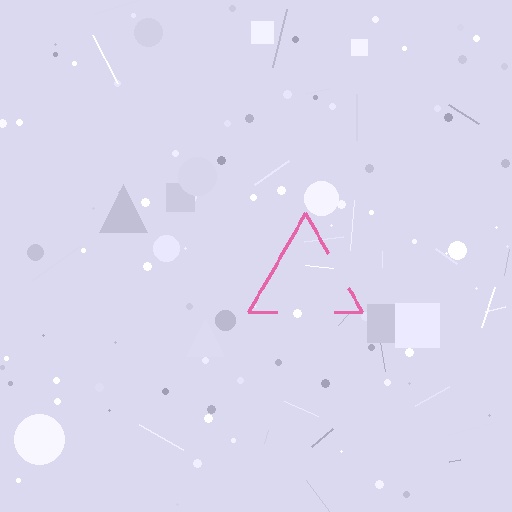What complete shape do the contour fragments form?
The contour fragments form a triangle.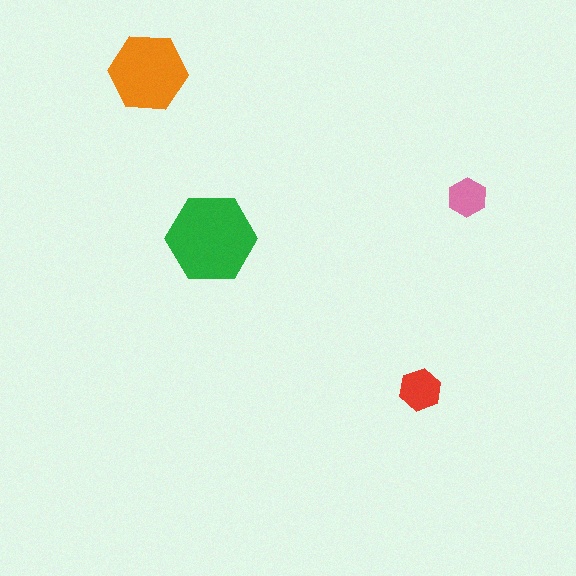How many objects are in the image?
There are 4 objects in the image.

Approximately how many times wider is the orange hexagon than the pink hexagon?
About 2 times wider.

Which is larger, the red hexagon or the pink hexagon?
The red one.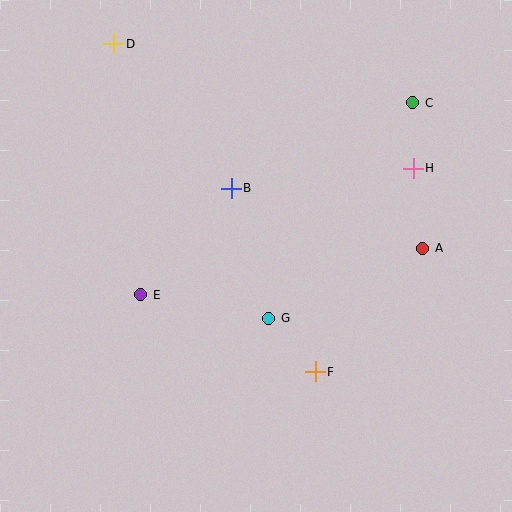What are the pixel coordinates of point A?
Point A is at (423, 248).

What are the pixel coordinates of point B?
Point B is at (231, 188).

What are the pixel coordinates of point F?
Point F is at (315, 372).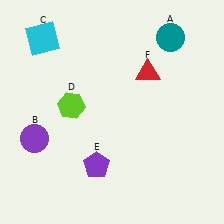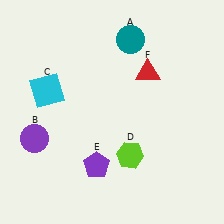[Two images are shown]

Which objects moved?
The objects that moved are: the teal circle (A), the cyan square (C), the lime hexagon (D).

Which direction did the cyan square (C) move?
The cyan square (C) moved down.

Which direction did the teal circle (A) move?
The teal circle (A) moved left.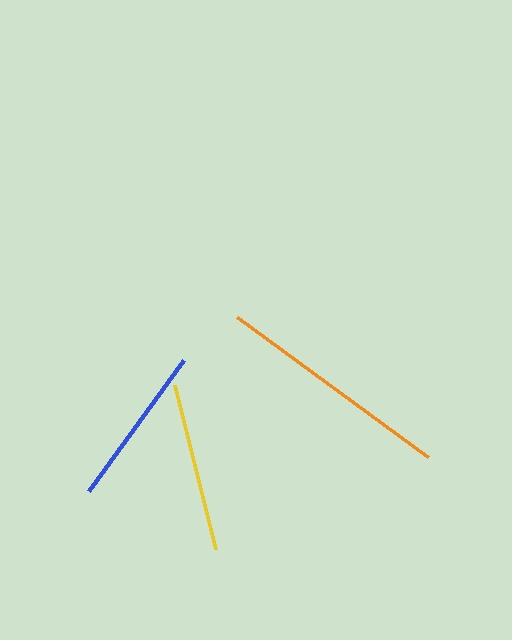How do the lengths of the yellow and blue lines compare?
The yellow and blue lines are approximately the same length.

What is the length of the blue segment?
The blue segment is approximately 162 pixels long.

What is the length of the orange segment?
The orange segment is approximately 237 pixels long.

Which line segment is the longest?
The orange line is the longest at approximately 237 pixels.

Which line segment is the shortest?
The blue line is the shortest at approximately 162 pixels.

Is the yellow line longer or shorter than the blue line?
The yellow line is longer than the blue line.